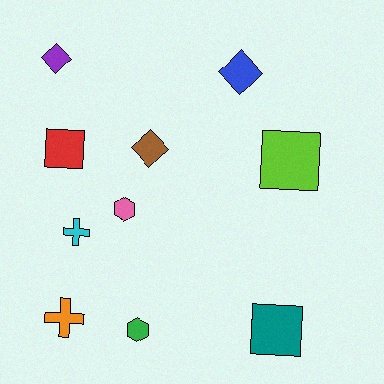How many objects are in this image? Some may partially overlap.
There are 10 objects.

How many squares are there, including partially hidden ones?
There are 3 squares.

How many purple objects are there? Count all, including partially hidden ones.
There is 1 purple object.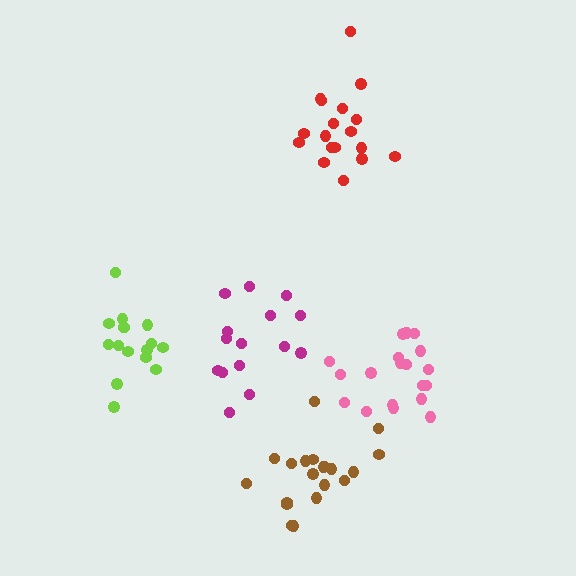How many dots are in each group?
Group 1: 20 dots, Group 2: 15 dots, Group 3: 19 dots, Group 4: 16 dots, Group 5: 18 dots (88 total).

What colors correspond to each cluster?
The clusters are colored: brown, magenta, pink, lime, red.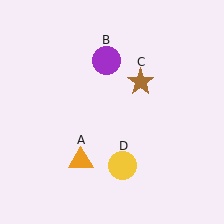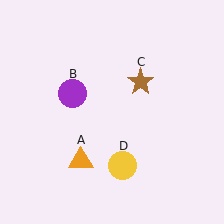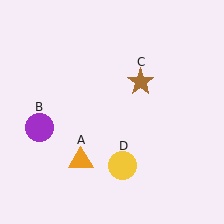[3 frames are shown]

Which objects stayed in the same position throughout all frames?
Orange triangle (object A) and brown star (object C) and yellow circle (object D) remained stationary.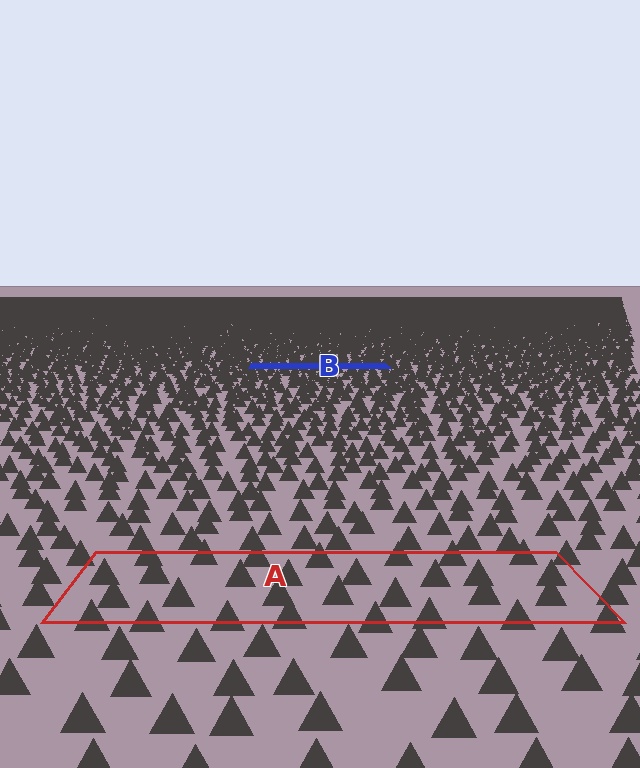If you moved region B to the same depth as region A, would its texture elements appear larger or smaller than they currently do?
They would appear larger. At a closer depth, the same texture elements are projected at a bigger on-screen size.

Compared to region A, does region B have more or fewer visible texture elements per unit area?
Region B has more texture elements per unit area — they are packed more densely because it is farther away.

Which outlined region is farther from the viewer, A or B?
Region B is farther from the viewer — the texture elements inside it appear smaller and more densely packed.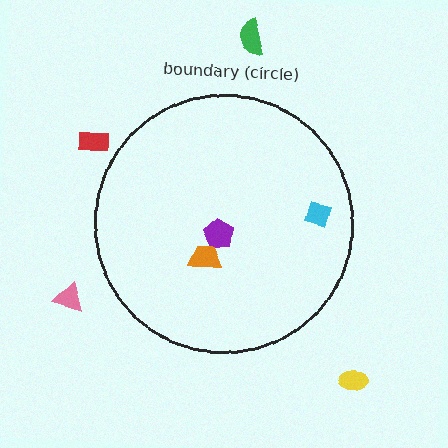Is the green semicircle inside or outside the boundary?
Outside.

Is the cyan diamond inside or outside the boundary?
Inside.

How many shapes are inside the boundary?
3 inside, 4 outside.